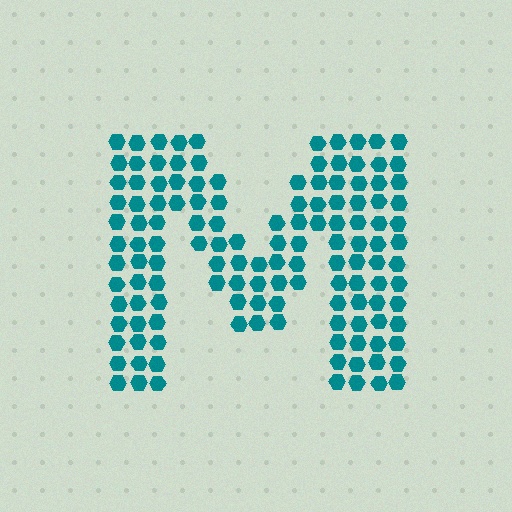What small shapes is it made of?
It is made of small hexagons.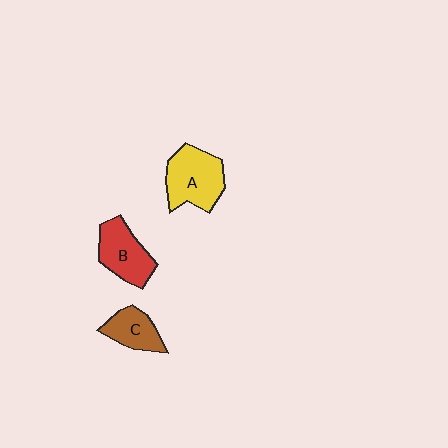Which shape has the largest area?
Shape A (yellow).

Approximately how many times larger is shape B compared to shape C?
Approximately 1.3 times.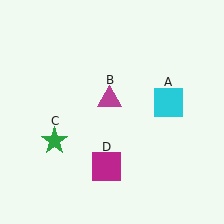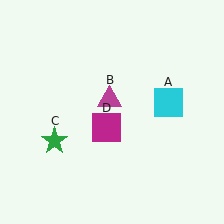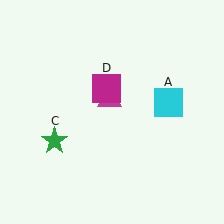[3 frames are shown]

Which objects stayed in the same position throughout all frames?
Cyan square (object A) and magenta triangle (object B) and green star (object C) remained stationary.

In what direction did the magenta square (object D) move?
The magenta square (object D) moved up.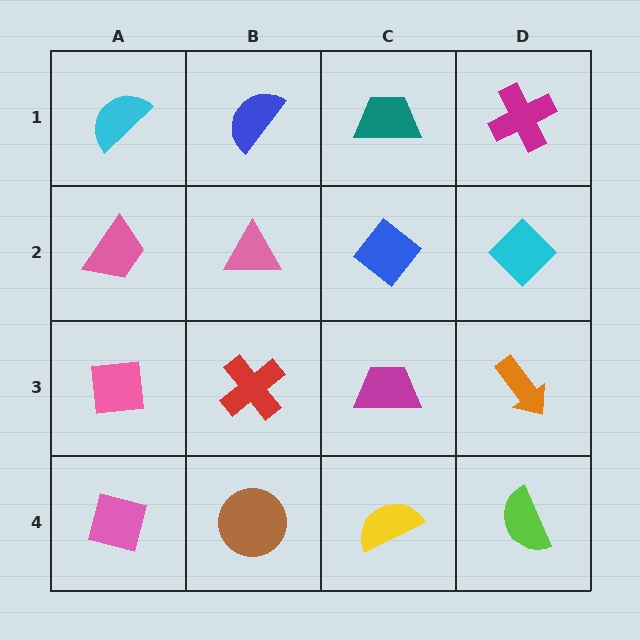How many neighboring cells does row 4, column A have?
2.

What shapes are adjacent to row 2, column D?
A magenta cross (row 1, column D), an orange arrow (row 3, column D), a blue diamond (row 2, column C).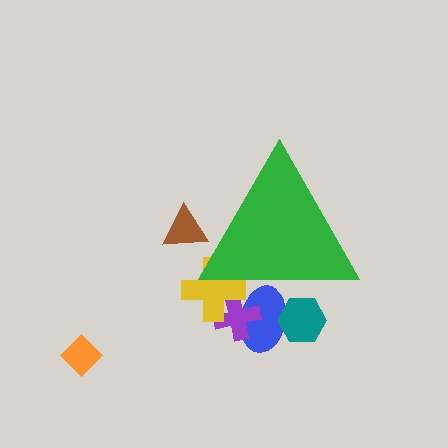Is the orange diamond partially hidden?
No, the orange diamond is fully visible.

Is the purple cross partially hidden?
Yes, the purple cross is partially hidden behind the green triangle.